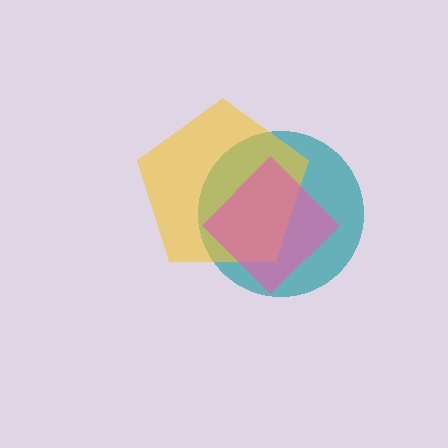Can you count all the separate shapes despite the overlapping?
Yes, there are 3 separate shapes.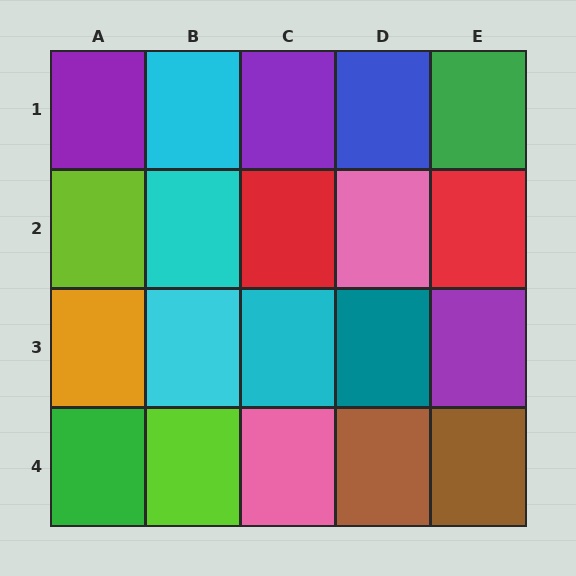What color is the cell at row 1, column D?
Blue.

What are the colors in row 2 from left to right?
Lime, cyan, red, pink, red.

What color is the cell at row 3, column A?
Orange.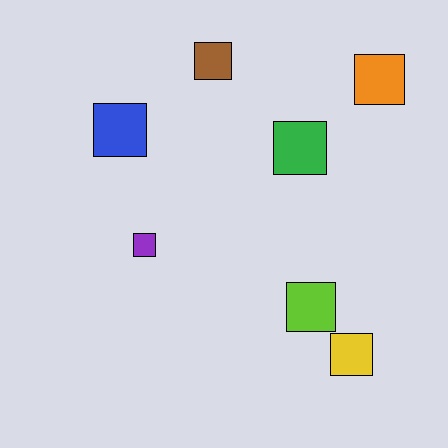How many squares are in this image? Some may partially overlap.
There are 7 squares.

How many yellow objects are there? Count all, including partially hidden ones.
There is 1 yellow object.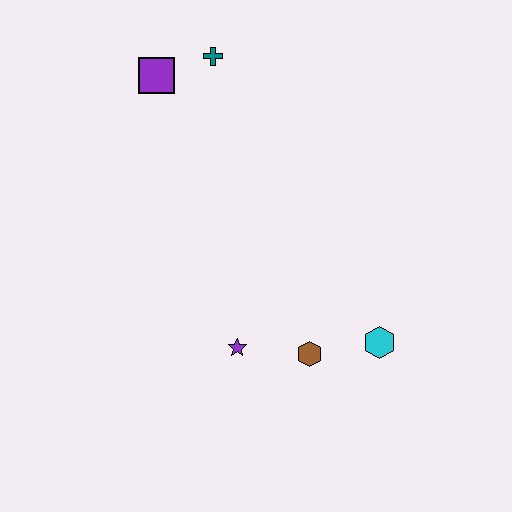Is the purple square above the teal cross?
No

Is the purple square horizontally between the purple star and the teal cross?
No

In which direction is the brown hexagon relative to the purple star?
The brown hexagon is to the right of the purple star.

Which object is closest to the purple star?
The brown hexagon is closest to the purple star.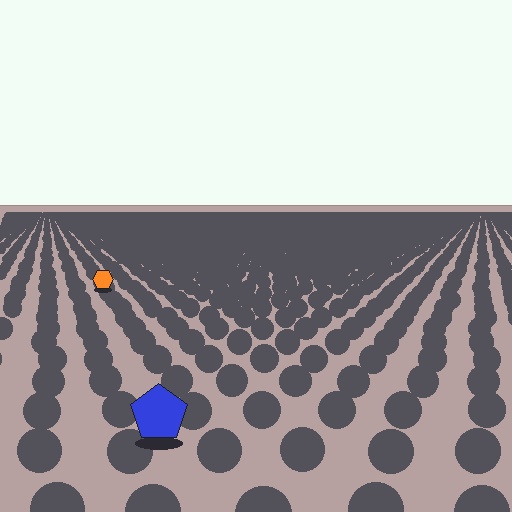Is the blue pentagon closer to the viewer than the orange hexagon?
Yes. The blue pentagon is closer — you can tell from the texture gradient: the ground texture is coarser near it.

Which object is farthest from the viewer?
The orange hexagon is farthest from the viewer. It appears smaller and the ground texture around it is denser.